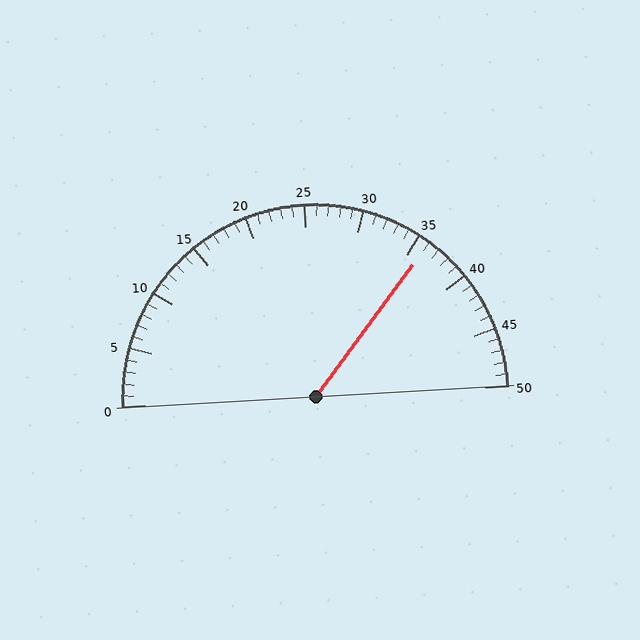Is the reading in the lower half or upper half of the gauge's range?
The reading is in the upper half of the range (0 to 50).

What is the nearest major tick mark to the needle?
The nearest major tick mark is 35.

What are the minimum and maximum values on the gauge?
The gauge ranges from 0 to 50.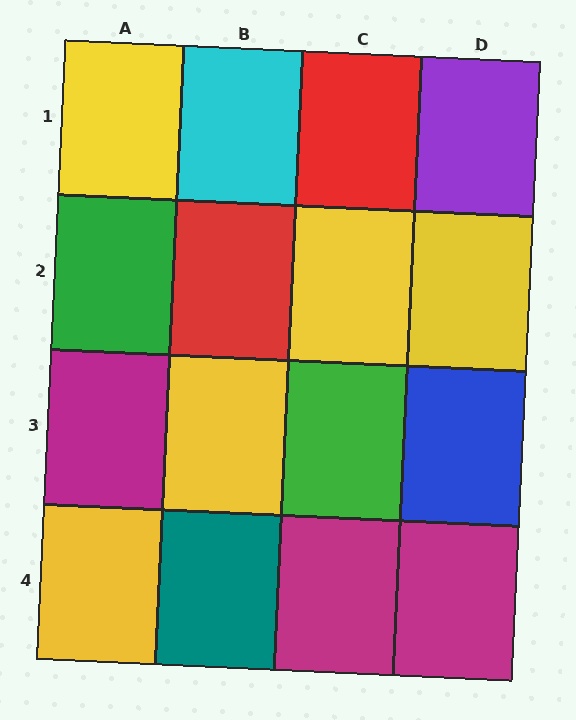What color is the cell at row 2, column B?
Red.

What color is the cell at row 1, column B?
Cyan.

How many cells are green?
2 cells are green.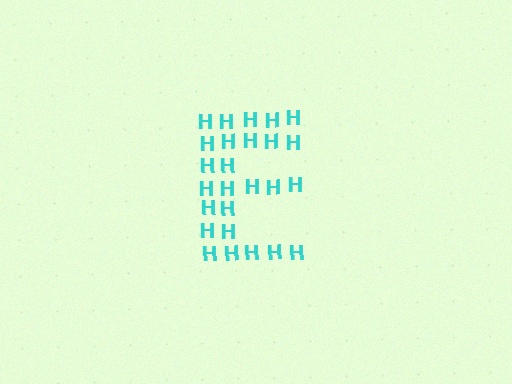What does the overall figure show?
The overall figure shows the letter E.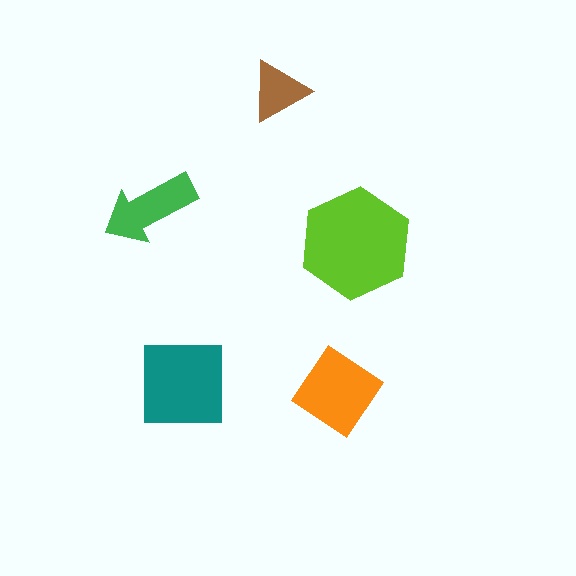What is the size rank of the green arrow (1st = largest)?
4th.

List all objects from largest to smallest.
The lime hexagon, the teal square, the orange diamond, the green arrow, the brown triangle.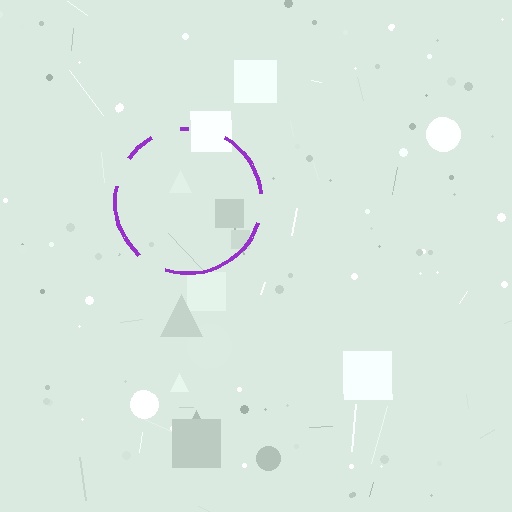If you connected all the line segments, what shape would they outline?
They would outline a circle.